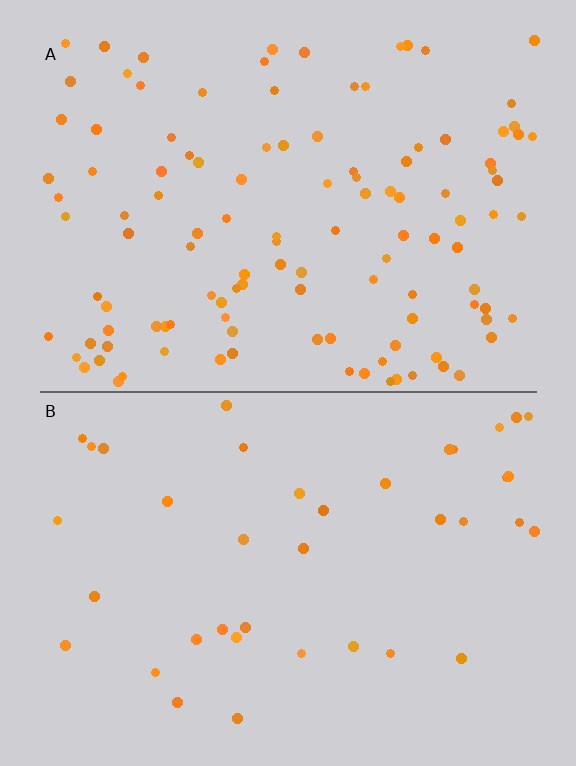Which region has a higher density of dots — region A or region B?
A (the top).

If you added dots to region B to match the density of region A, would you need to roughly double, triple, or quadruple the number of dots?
Approximately triple.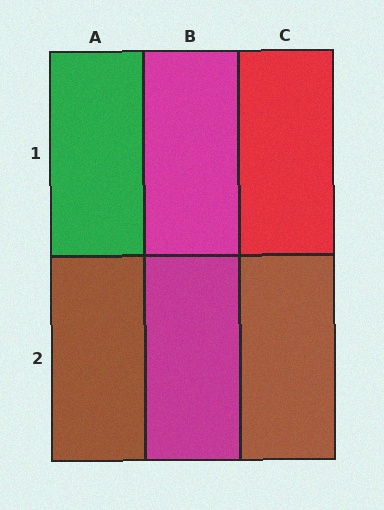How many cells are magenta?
2 cells are magenta.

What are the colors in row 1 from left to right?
Green, magenta, red.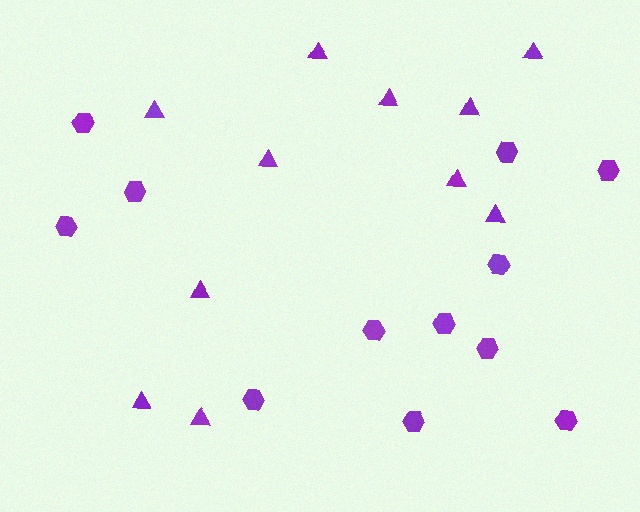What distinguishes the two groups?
There are 2 groups: one group of triangles (11) and one group of hexagons (12).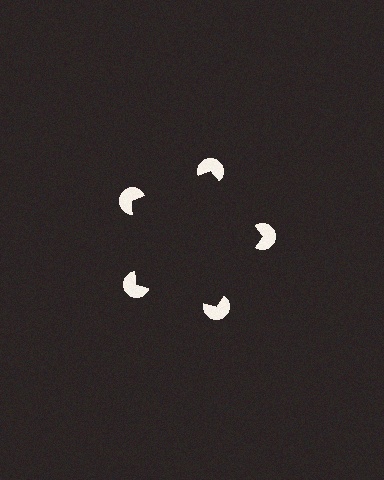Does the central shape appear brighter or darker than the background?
It typically appears slightly darker than the background, even though no actual brightness change is drawn.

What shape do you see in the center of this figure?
An illusory pentagon — its edges are inferred from the aligned wedge cuts in the pac-man discs, not physically drawn.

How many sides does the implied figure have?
5 sides.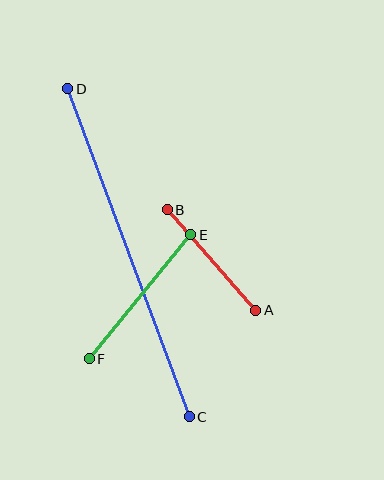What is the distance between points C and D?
The distance is approximately 350 pixels.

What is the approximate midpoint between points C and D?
The midpoint is at approximately (128, 253) pixels.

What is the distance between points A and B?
The distance is approximately 134 pixels.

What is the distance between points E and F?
The distance is approximately 160 pixels.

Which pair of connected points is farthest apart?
Points C and D are farthest apart.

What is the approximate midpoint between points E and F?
The midpoint is at approximately (140, 297) pixels.